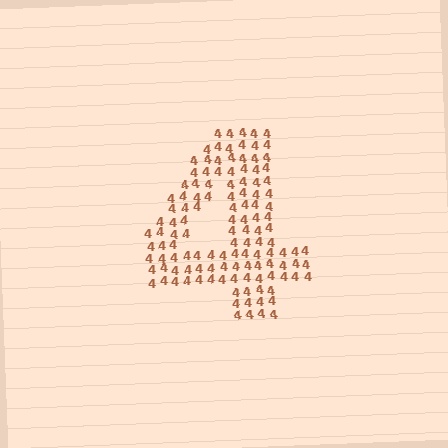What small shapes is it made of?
It is made of small digit 4's.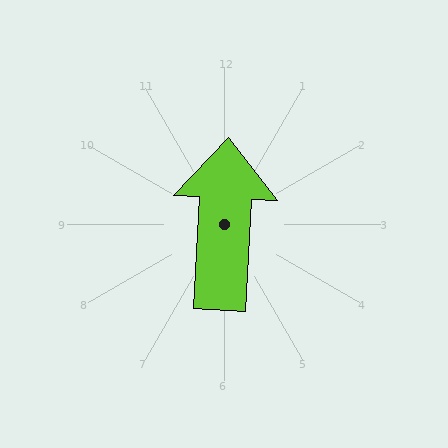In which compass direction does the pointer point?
North.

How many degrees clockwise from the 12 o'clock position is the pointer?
Approximately 3 degrees.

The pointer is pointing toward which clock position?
Roughly 12 o'clock.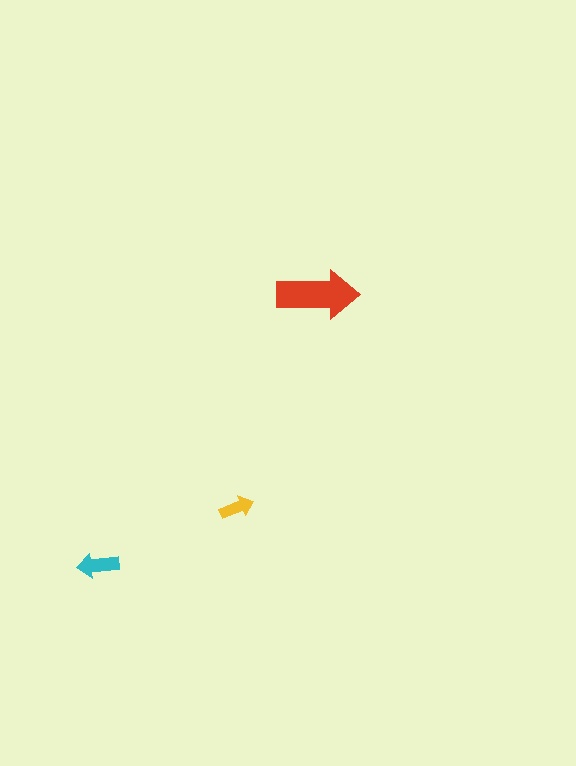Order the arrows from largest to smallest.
the red one, the cyan one, the yellow one.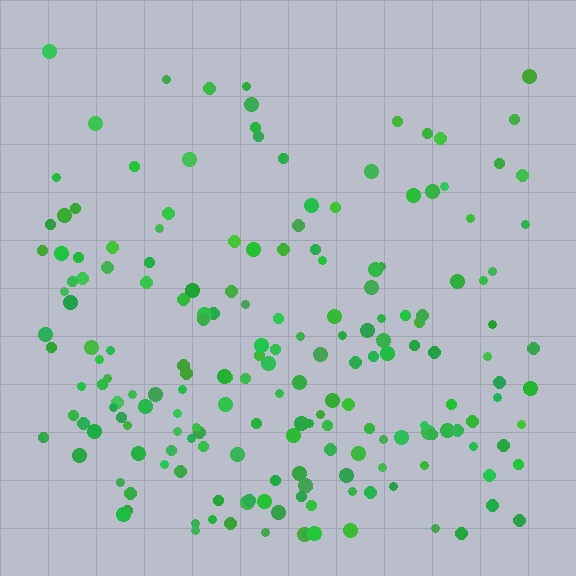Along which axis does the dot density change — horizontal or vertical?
Vertical.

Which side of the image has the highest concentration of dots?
The bottom.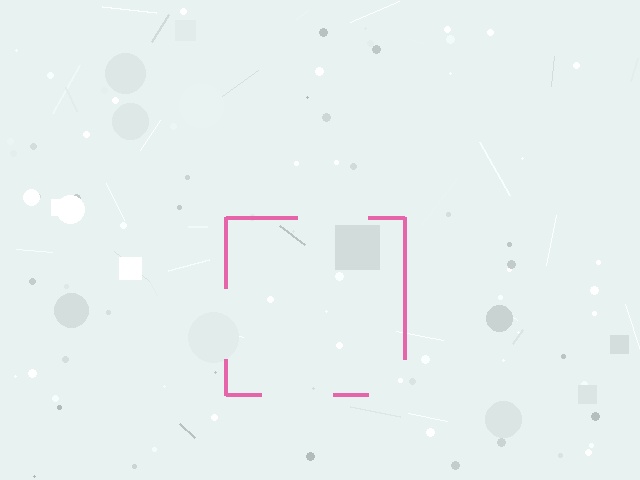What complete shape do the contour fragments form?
The contour fragments form a square.